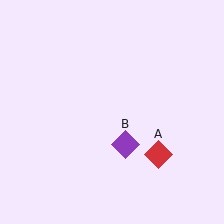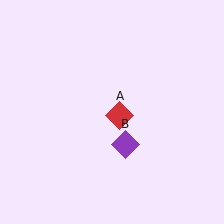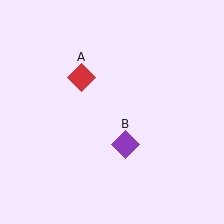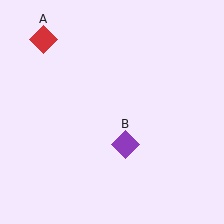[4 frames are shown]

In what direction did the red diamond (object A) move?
The red diamond (object A) moved up and to the left.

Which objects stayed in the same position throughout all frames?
Purple diamond (object B) remained stationary.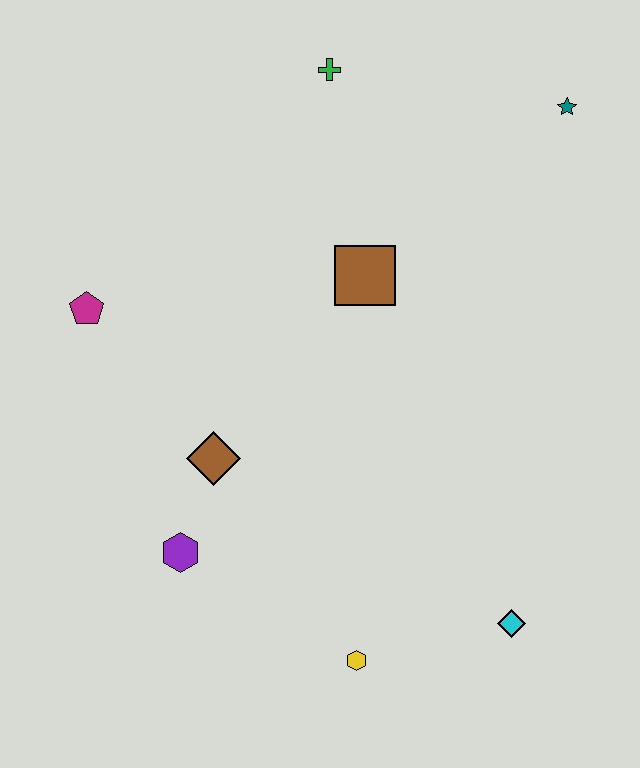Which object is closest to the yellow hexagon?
The cyan diamond is closest to the yellow hexagon.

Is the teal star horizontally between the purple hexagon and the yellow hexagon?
No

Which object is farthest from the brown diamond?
The teal star is farthest from the brown diamond.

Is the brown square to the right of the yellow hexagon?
Yes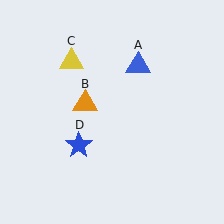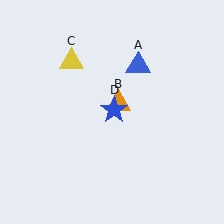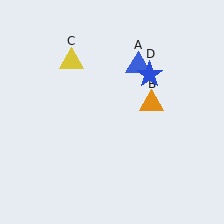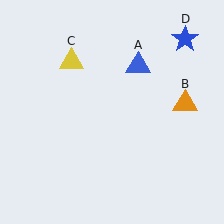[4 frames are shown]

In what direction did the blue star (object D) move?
The blue star (object D) moved up and to the right.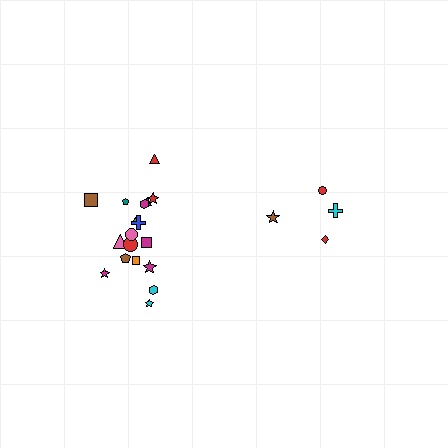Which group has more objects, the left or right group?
The left group.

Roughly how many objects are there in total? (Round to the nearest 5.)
Roughly 20 objects in total.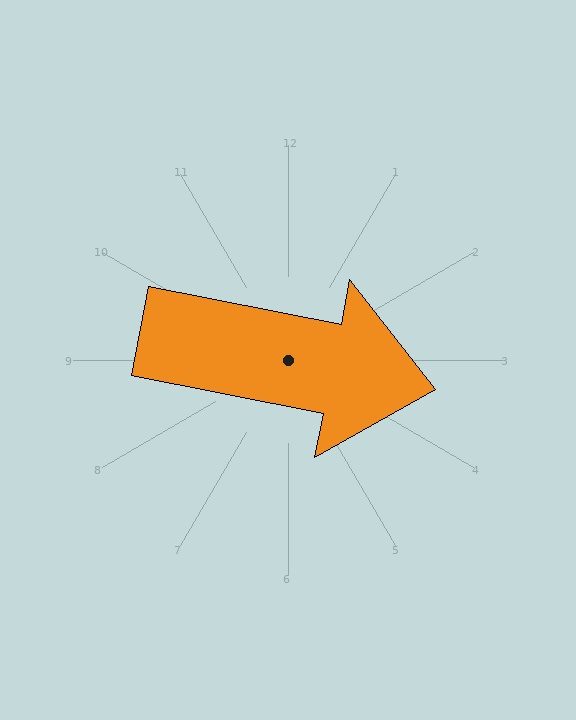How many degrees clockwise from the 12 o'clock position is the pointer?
Approximately 101 degrees.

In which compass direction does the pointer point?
East.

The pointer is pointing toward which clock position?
Roughly 3 o'clock.